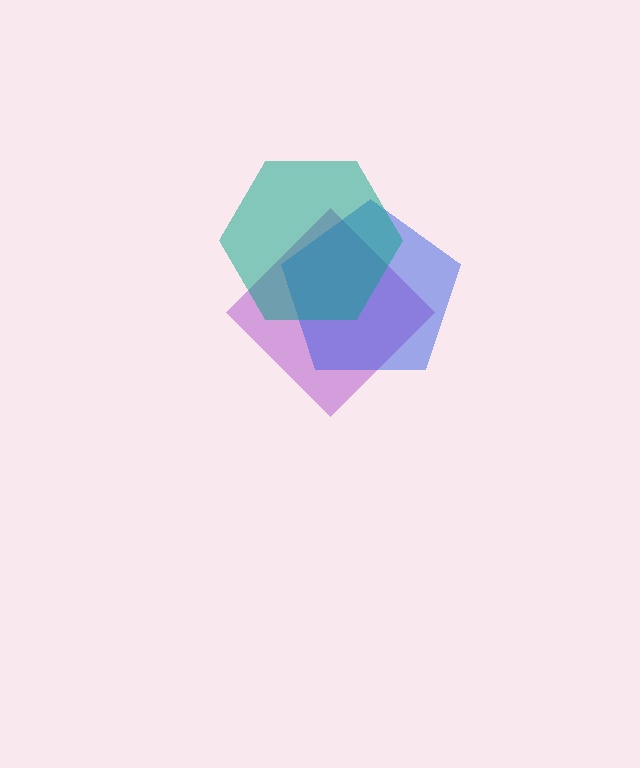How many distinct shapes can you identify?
There are 3 distinct shapes: a purple diamond, a blue pentagon, a teal hexagon.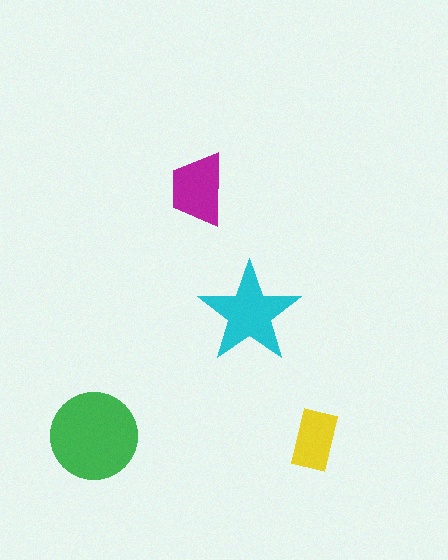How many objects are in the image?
There are 4 objects in the image.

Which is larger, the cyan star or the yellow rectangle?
The cyan star.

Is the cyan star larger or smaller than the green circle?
Smaller.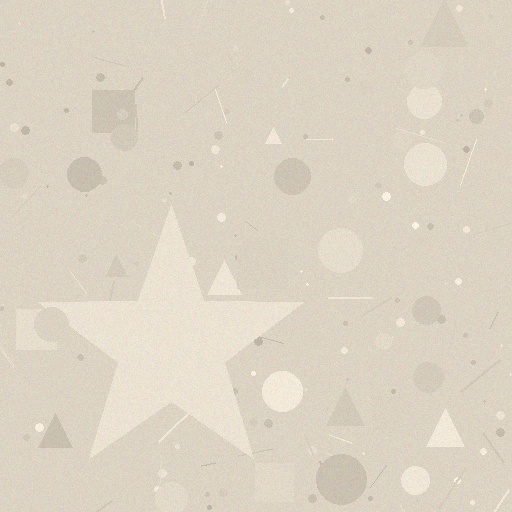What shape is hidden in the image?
A star is hidden in the image.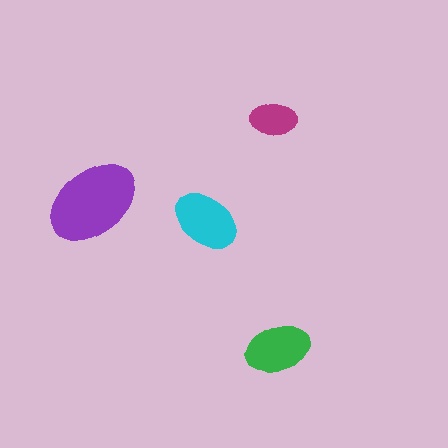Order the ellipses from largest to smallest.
the purple one, the cyan one, the green one, the magenta one.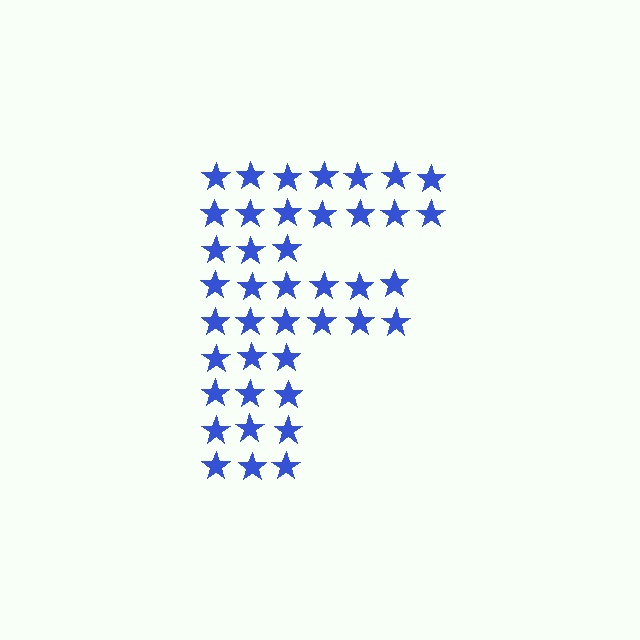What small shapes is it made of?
It is made of small stars.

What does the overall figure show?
The overall figure shows the letter F.